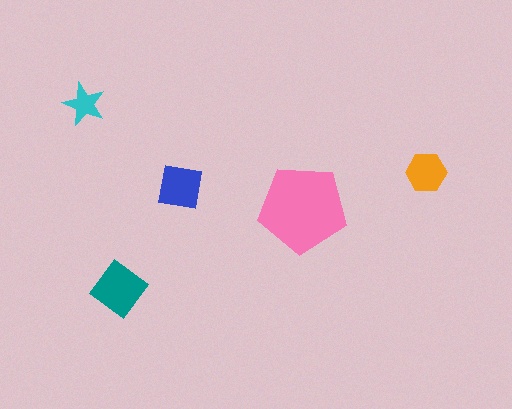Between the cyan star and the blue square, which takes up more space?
The blue square.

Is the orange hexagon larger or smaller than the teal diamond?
Smaller.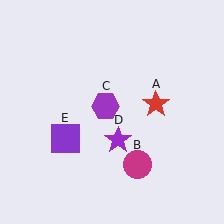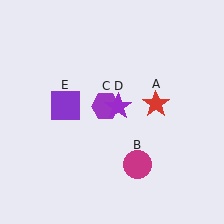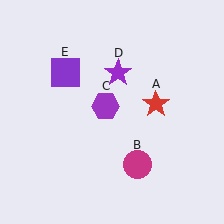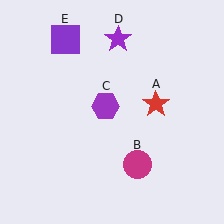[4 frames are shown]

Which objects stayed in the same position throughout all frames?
Red star (object A) and magenta circle (object B) and purple hexagon (object C) remained stationary.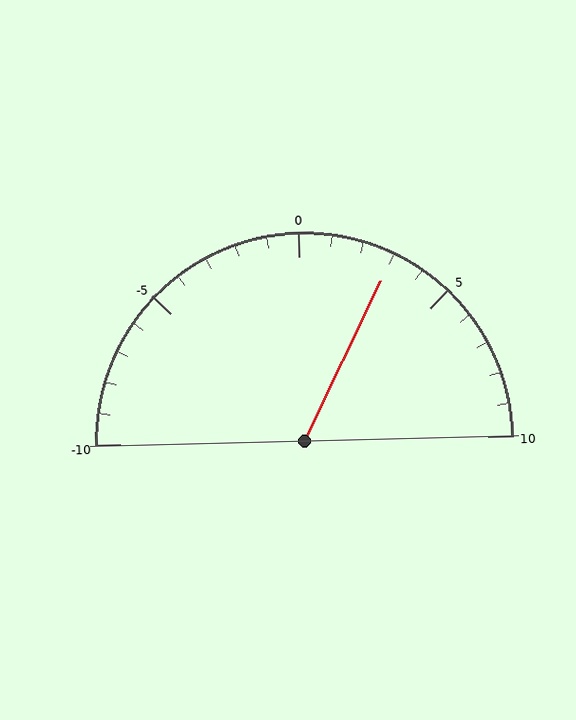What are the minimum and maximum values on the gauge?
The gauge ranges from -10 to 10.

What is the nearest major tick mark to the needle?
The nearest major tick mark is 5.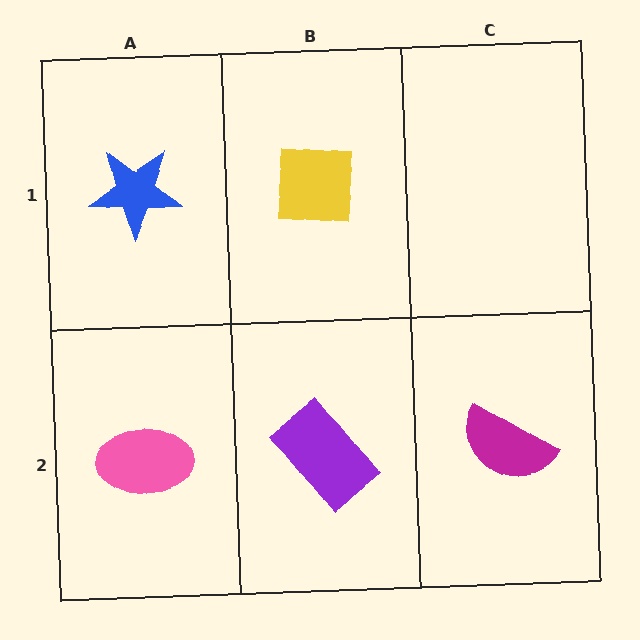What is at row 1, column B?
A yellow square.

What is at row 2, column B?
A purple rectangle.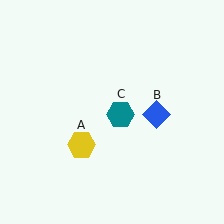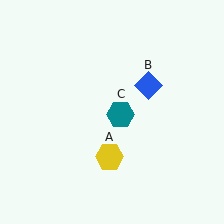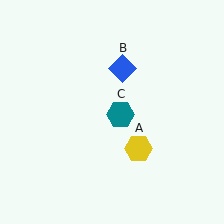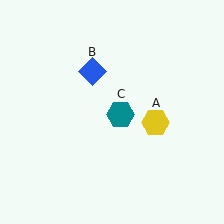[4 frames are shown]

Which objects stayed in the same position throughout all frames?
Teal hexagon (object C) remained stationary.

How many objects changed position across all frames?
2 objects changed position: yellow hexagon (object A), blue diamond (object B).